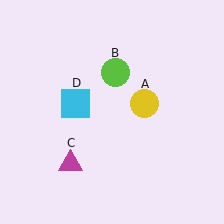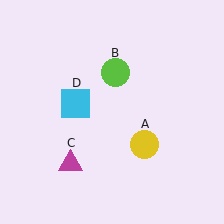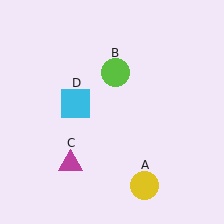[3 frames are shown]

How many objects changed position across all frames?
1 object changed position: yellow circle (object A).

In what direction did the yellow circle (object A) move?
The yellow circle (object A) moved down.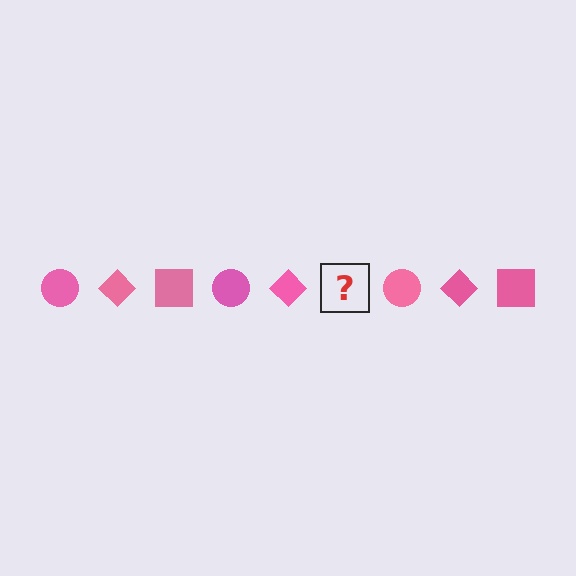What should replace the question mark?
The question mark should be replaced with a pink square.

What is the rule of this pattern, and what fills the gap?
The rule is that the pattern cycles through circle, diamond, square shapes in pink. The gap should be filled with a pink square.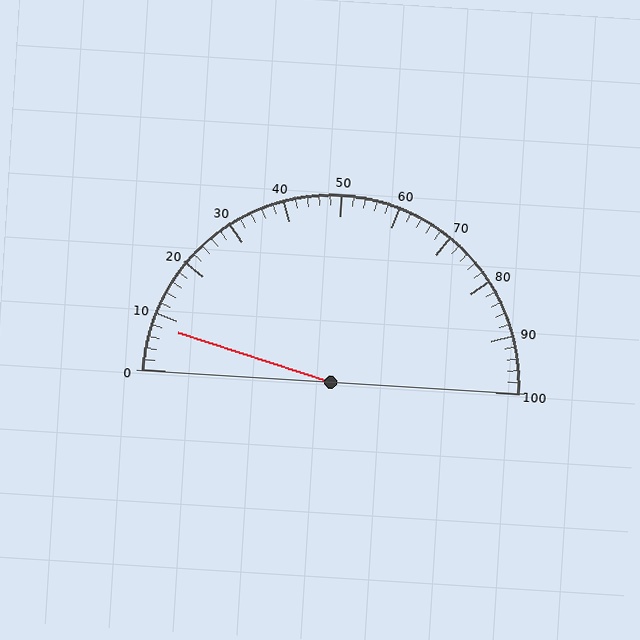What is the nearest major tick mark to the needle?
The nearest major tick mark is 10.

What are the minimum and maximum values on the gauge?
The gauge ranges from 0 to 100.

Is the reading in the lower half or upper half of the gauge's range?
The reading is in the lower half of the range (0 to 100).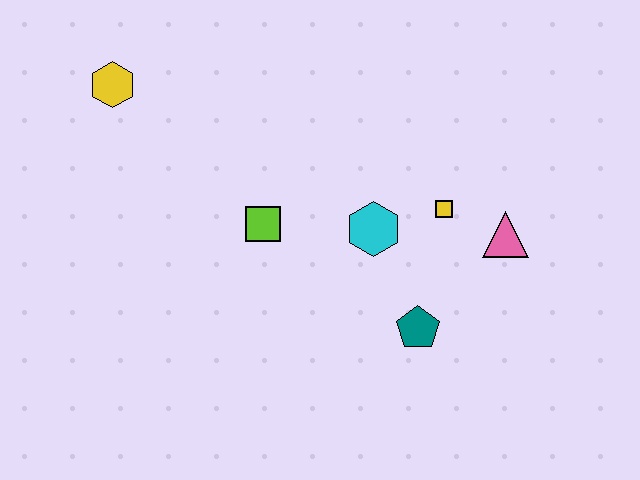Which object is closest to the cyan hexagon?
The yellow square is closest to the cyan hexagon.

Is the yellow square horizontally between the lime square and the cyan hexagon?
No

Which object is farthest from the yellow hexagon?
The pink triangle is farthest from the yellow hexagon.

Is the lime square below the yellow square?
Yes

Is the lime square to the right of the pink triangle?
No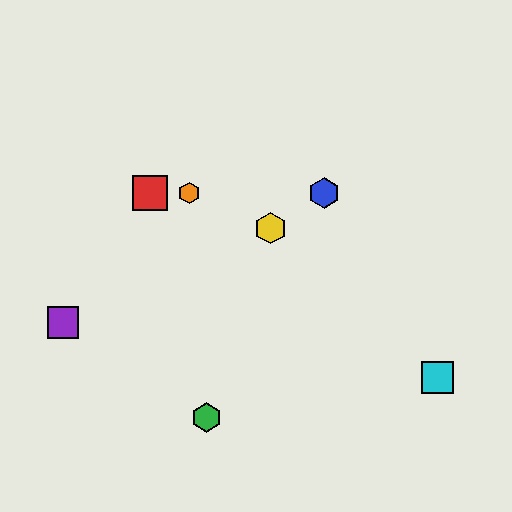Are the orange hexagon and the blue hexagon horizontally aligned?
Yes, both are at y≈193.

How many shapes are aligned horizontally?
3 shapes (the red square, the blue hexagon, the orange hexagon) are aligned horizontally.